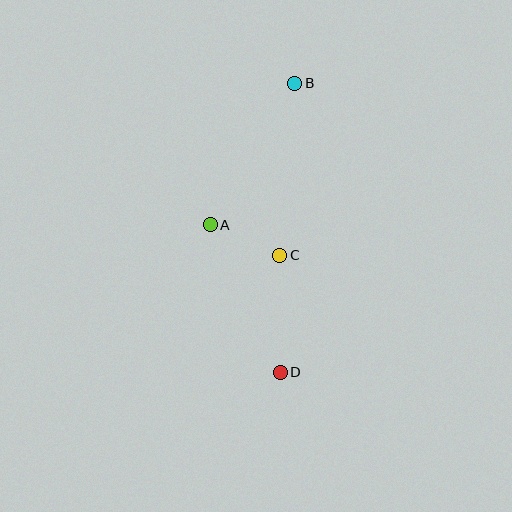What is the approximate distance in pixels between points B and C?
The distance between B and C is approximately 173 pixels.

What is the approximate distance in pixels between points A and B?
The distance between A and B is approximately 165 pixels.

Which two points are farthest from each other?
Points B and D are farthest from each other.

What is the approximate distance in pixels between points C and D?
The distance between C and D is approximately 117 pixels.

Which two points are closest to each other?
Points A and C are closest to each other.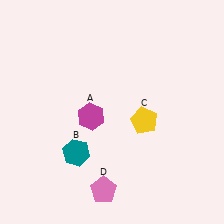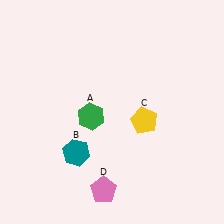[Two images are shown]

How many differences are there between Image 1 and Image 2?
There is 1 difference between the two images.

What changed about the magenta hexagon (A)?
In Image 1, A is magenta. In Image 2, it changed to green.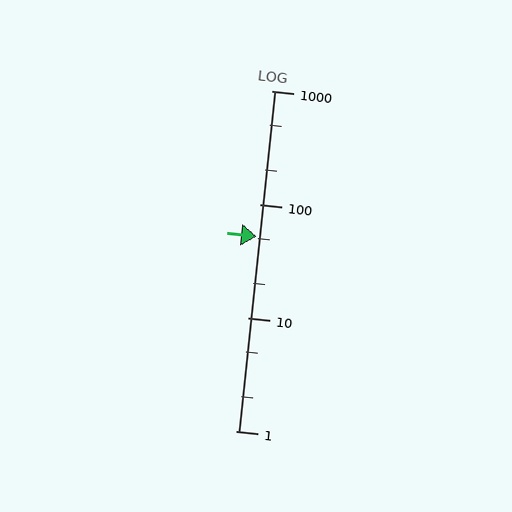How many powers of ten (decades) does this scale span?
The scale spans 3 decades, from 1 to 1000.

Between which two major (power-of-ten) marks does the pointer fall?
The pointer is between 10 and 100.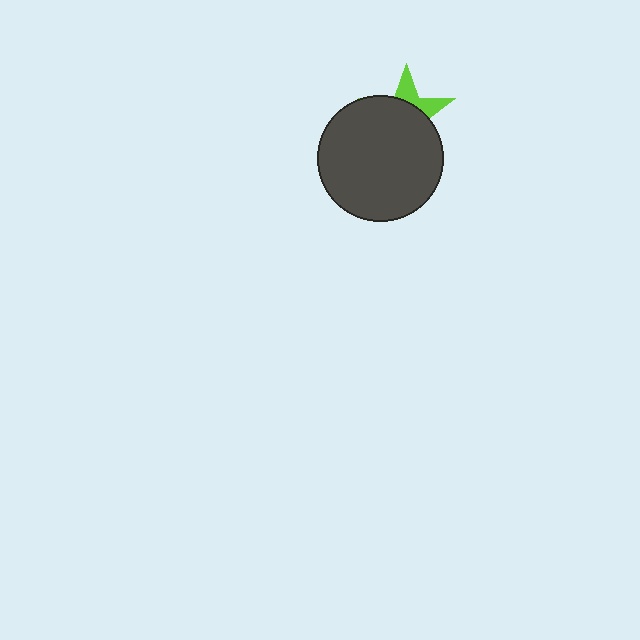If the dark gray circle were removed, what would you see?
You would see the complete lime star.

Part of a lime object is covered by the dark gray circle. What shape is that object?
It is a star.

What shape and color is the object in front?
The object in front is a dark gray circle.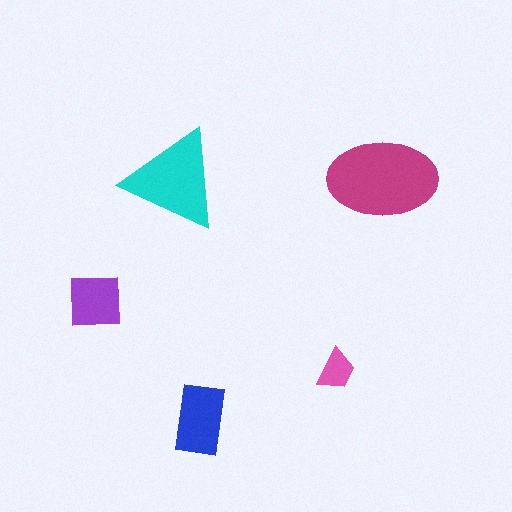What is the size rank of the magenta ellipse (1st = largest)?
1st.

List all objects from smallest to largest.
The pink trapezoid, the purple square, the blue rectangle, the cyan triangle, the magenta ellipse.